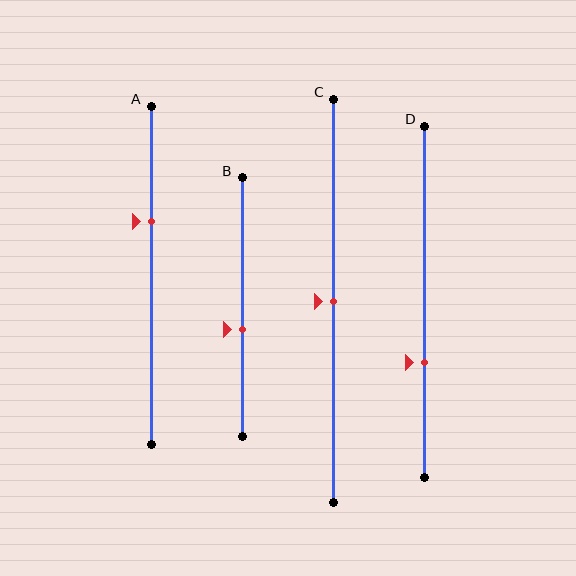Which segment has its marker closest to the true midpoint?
Segment C has its marker closest to the true midpoint.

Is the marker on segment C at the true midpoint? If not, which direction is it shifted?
Yes, the marker on segment C is at the true midpoint.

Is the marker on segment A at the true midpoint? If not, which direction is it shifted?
No, the marker on segment A is shifted upward by about 16% of the segment length.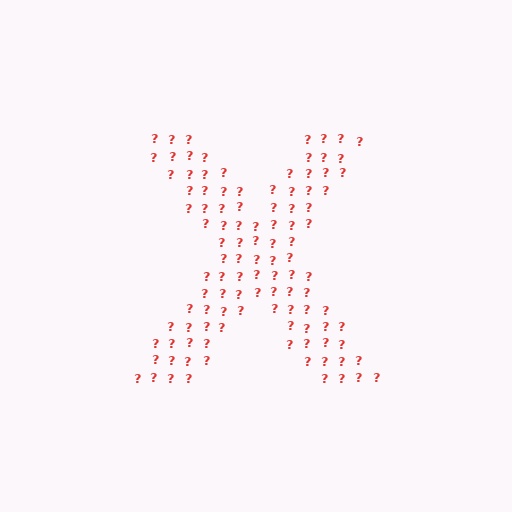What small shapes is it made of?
It is made of small question marks.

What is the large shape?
The large shape is the letter X.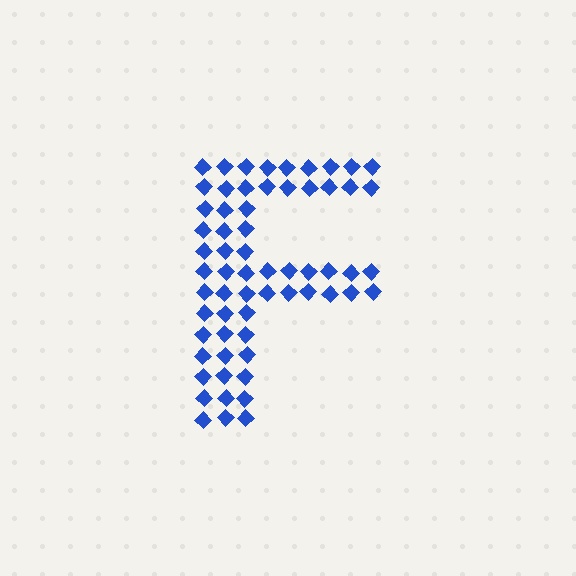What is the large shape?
The large shape is the letter F.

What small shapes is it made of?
It is made of small diamonds.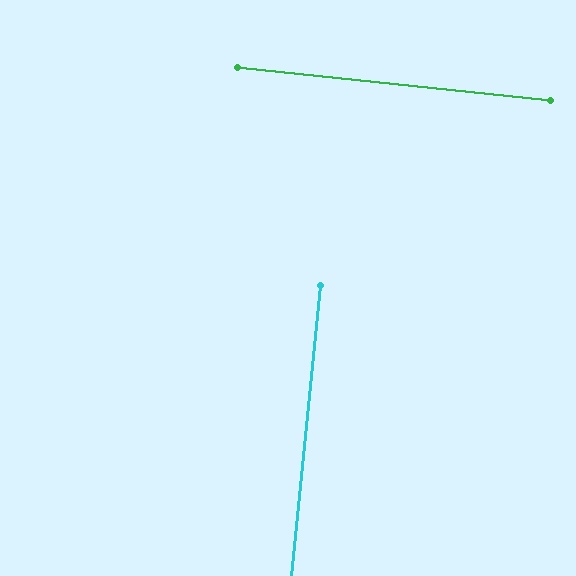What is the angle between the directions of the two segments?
Approximately 90 degrees.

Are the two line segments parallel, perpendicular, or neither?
Perpendicular — they meet at approximately 90°.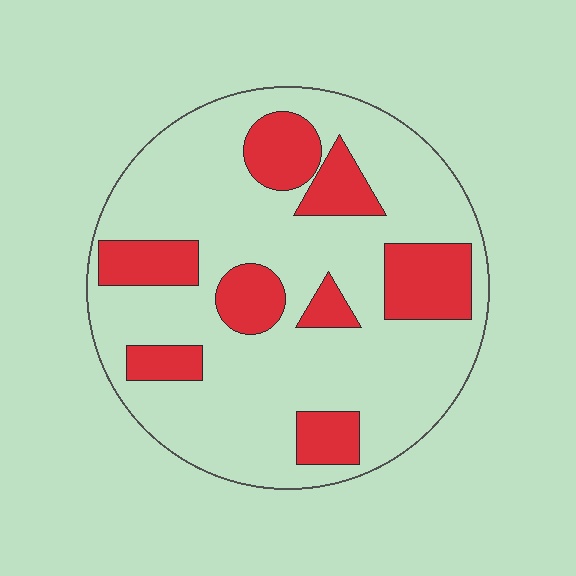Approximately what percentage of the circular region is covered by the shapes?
Approximately 25%.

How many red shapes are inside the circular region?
8.